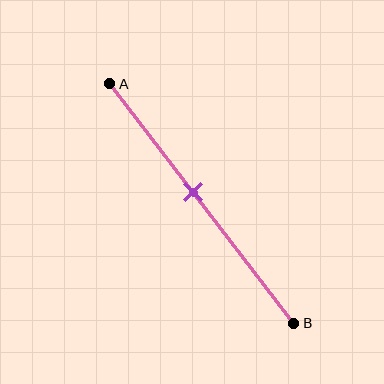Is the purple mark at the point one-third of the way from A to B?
No, the mark is at about 45% from A, not at the 33% one-third point.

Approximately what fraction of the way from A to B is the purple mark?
The purple mark is approximately 45% of the way from A to B.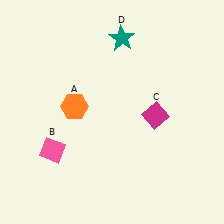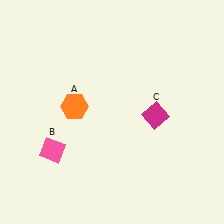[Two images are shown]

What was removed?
The teal star (D) was removed in Image 2.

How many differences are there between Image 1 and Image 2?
There is 1 difference between the two images.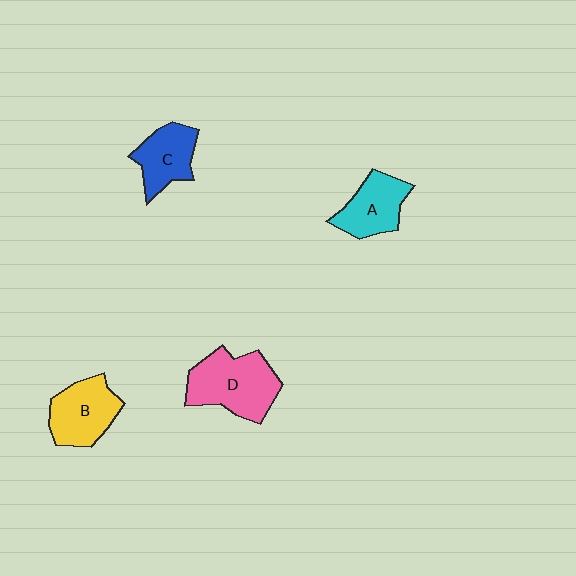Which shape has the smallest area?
Shape C (blue).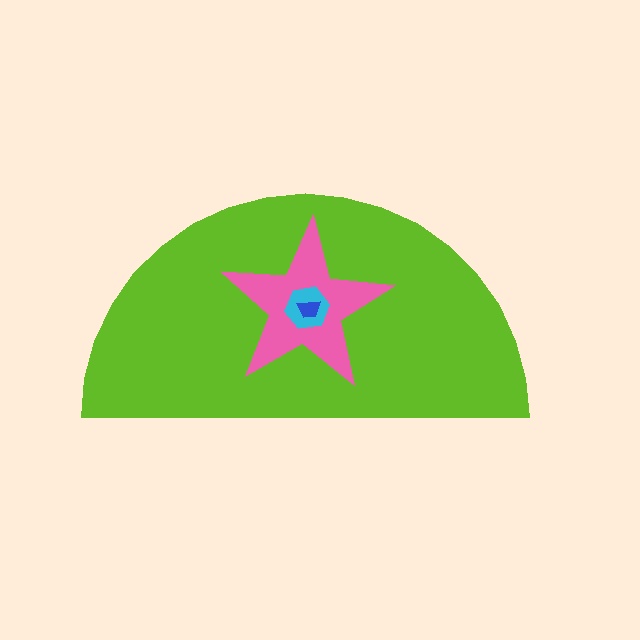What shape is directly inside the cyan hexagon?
The blue trapezoid.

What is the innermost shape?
The blue trapezoid.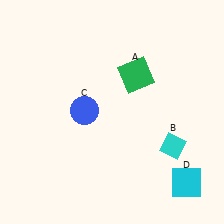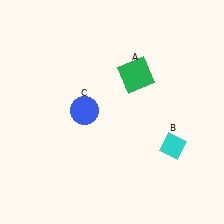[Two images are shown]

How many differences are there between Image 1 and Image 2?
There is 1 difference between the two images.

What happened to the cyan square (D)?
The cyan square (D) was removed in Image 2. It was in the bottom-right area of Image 1.